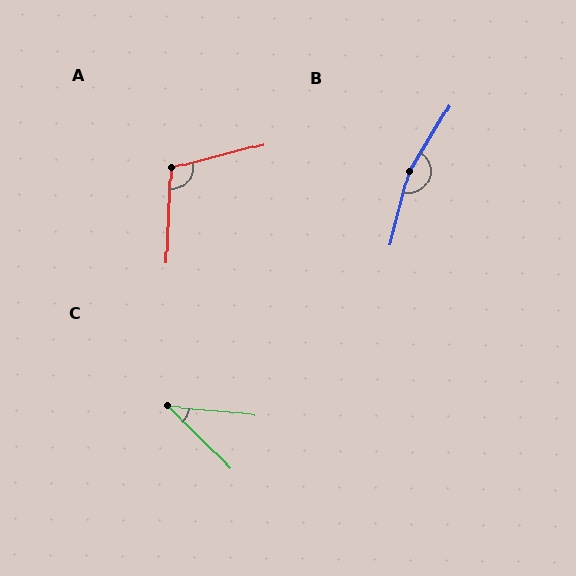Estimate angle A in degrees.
Approximately 107 degrees.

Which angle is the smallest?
C, at approximately 39 degrees.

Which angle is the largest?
B, at approximately 163 degrees.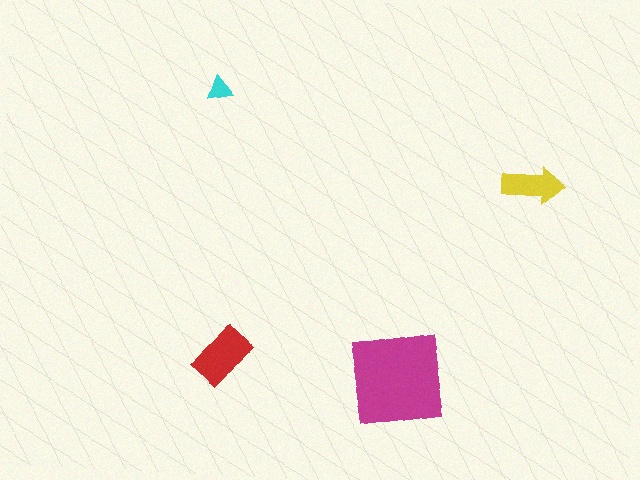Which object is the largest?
The magenta square.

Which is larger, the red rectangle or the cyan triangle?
The red rectangle.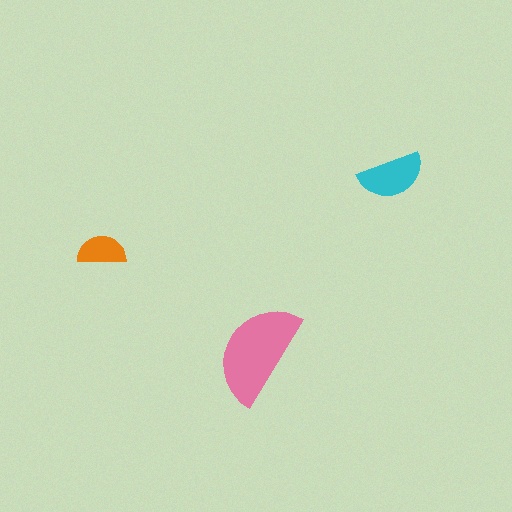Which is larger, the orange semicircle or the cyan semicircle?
The cyan one.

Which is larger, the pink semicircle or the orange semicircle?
The pink one.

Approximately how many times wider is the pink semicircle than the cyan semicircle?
About 1.5 times wider.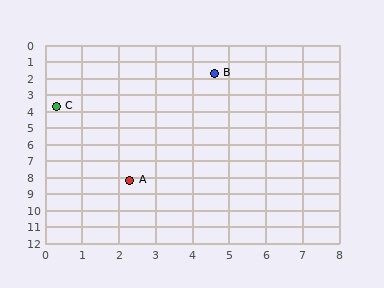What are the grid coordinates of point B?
Point B is at approximately (4.6, 1.7).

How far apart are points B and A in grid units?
Points B and A are about 6.9 grid units apart.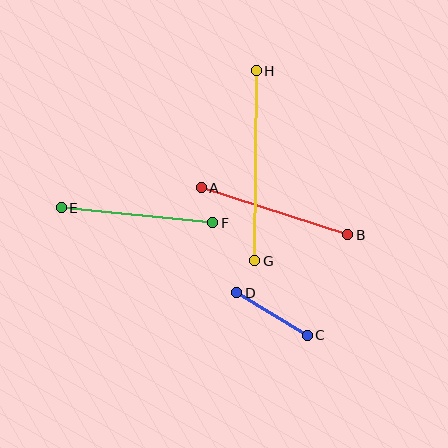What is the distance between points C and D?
The distance is approximately 82 pixels.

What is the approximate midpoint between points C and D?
The midpoint is at approximately (272, 314) pixels.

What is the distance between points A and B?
The distance is approximately 154 pixels.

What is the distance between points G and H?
The distance is approximately 190 pixels.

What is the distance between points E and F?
The distance is approximately 152 pixels.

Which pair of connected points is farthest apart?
Points G and H are farthest apart.